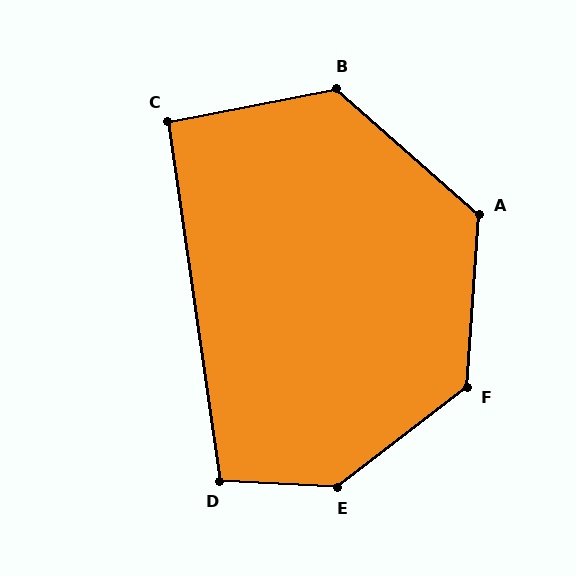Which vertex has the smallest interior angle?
C, at approximately 93 degrees.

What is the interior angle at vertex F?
Approximately 131 degrees (obtuse).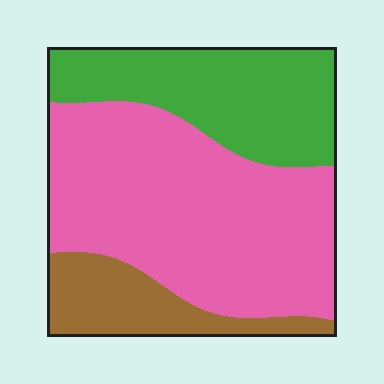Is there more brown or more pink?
Pink.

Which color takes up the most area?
Pink, at roughly 55%.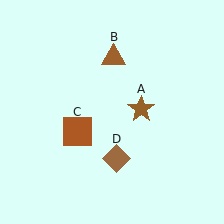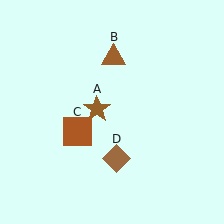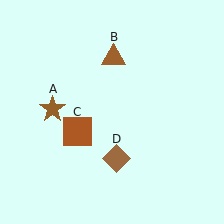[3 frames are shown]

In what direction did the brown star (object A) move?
The brown star (object A) moved left.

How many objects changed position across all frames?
1 object changed position: brown star (object A).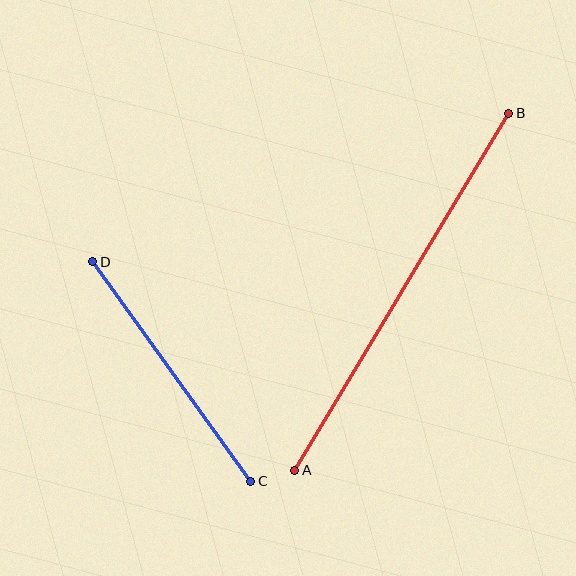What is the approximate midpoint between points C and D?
The midpoint is at approximately (172, 371) pixels.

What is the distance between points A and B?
The distance is approximately 416 pixels.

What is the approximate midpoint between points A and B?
The midpoint is at approximately (402, 292) pixels.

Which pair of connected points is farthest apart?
Points A and B are farthest apart.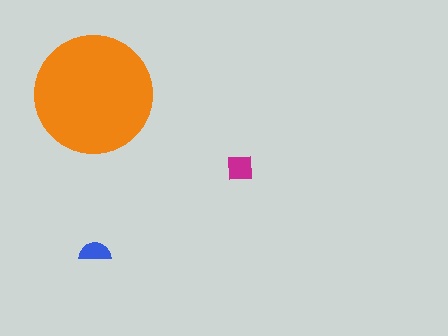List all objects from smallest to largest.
The blue semicircle, the magenta square, the orange circle.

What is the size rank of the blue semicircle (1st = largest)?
3rd.